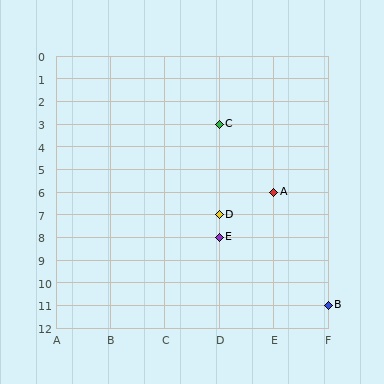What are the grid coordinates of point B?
Point B is at grid coordinates (F, 11).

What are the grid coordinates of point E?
Point E is at grid coordinates (D, 8).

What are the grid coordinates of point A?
Point A is at grid coordinates (E, 6).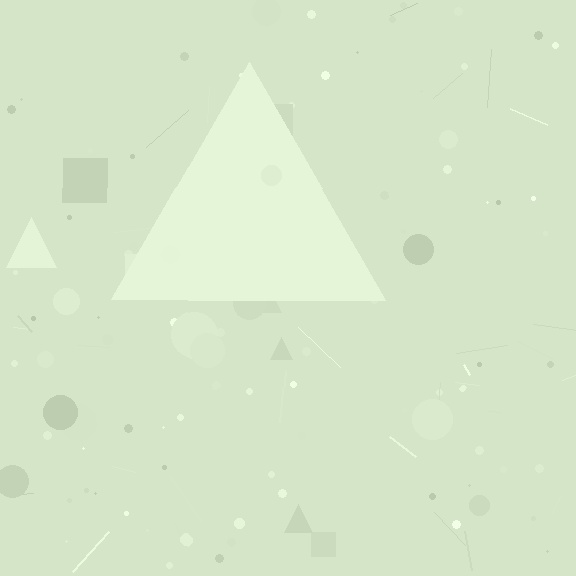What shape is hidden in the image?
A triangle is hidden in the image.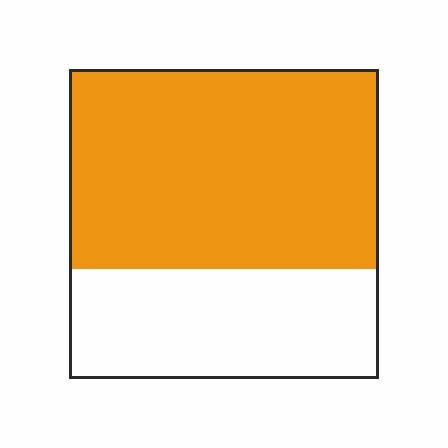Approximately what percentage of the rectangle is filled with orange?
Approximately 65%.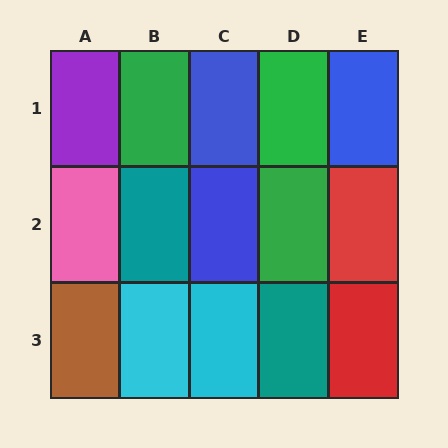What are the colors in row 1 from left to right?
Purple, green, blue, green, blue.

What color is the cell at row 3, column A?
Brown.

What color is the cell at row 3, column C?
Cyan.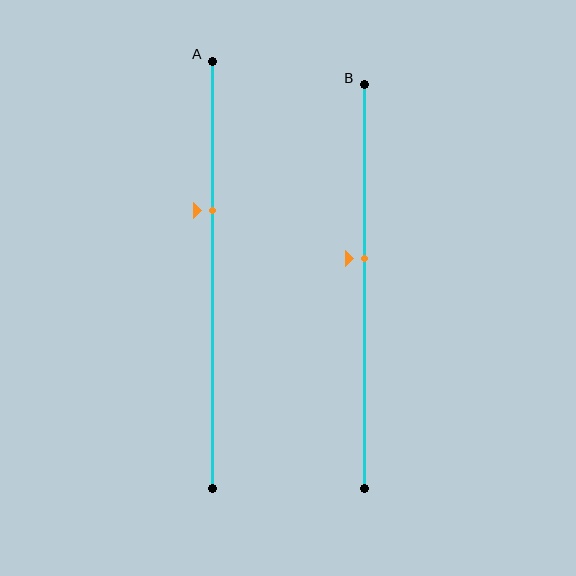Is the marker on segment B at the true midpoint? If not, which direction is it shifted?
No, the marker on segment B is shifted upward by about 7% of the segment length.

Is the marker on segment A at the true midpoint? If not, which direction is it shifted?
No, the marker on segment A is shifted upward by about 15% of the segment length.